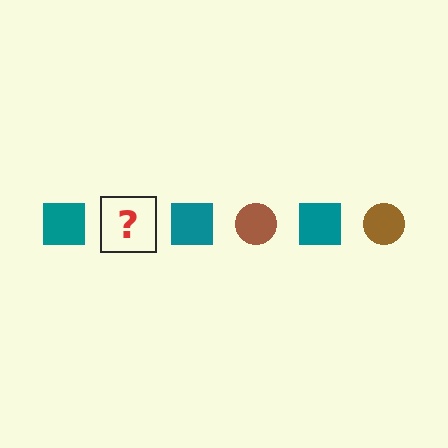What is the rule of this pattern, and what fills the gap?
The rule is that the pattern alternates between teal square and brown circle. The gap should be filled with a brown circle.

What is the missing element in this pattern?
The missing element is a brown circle.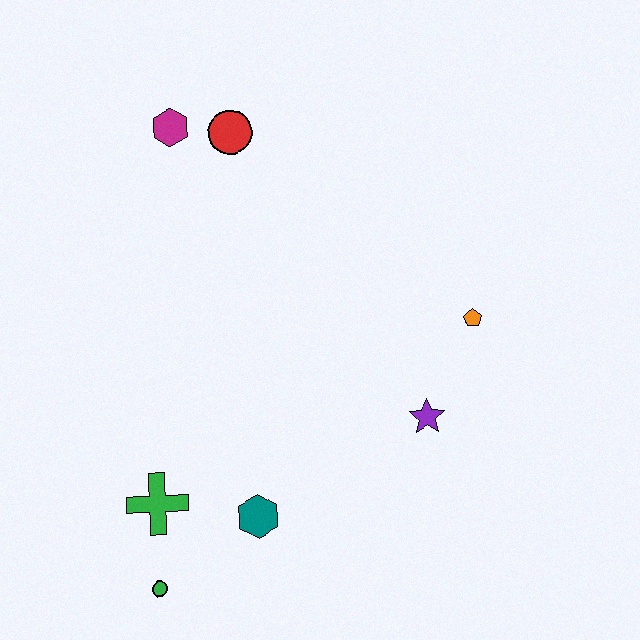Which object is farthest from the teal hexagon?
The magenta hexagon is farthest from the teal hexagon.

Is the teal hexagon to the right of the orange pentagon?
No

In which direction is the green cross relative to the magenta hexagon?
The green cross is below the magenta hexagon.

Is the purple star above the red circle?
No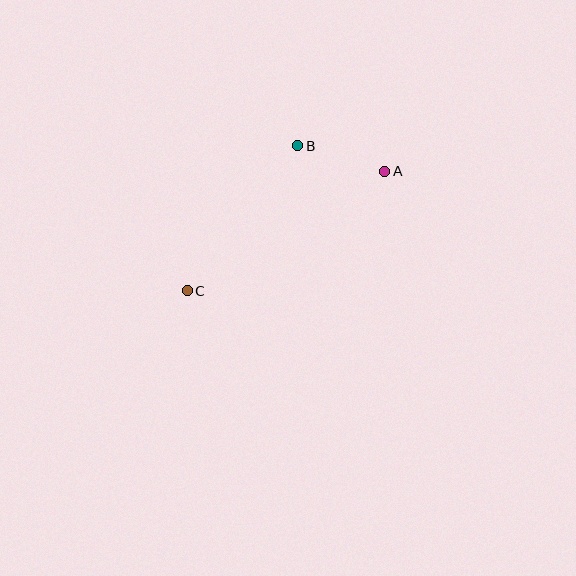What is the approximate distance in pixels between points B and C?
The distance between B and C is approximately 182 pixels.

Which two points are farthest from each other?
Points A and C are farthest from each other.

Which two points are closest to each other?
Points A and B are closest to each other.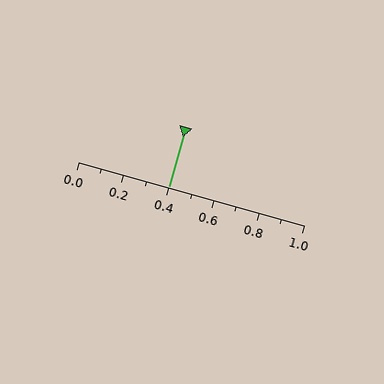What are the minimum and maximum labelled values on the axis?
The axis runs from 0.0 to 1.0.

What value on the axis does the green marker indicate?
The marker indicates approximately 0.4.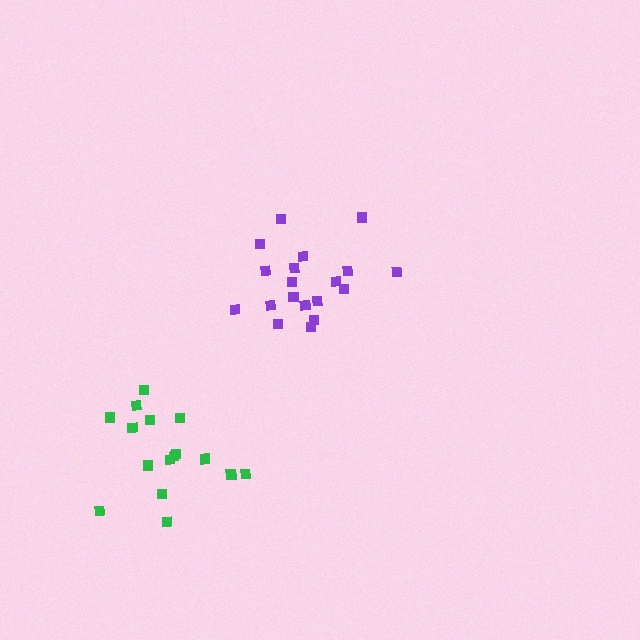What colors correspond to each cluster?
The clusters are colored: green, purple.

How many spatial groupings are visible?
There are 2 spatial groupings.